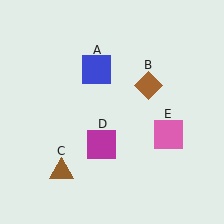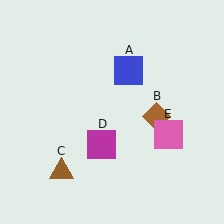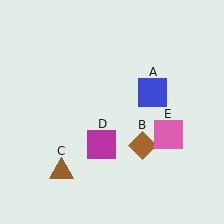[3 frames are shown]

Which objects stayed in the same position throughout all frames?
Brown triangle (object C) and magenta square (object D) and pink square (object E) remained stationary.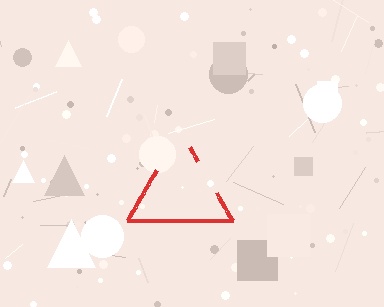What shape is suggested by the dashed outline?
The dashed outline suggests a triangle.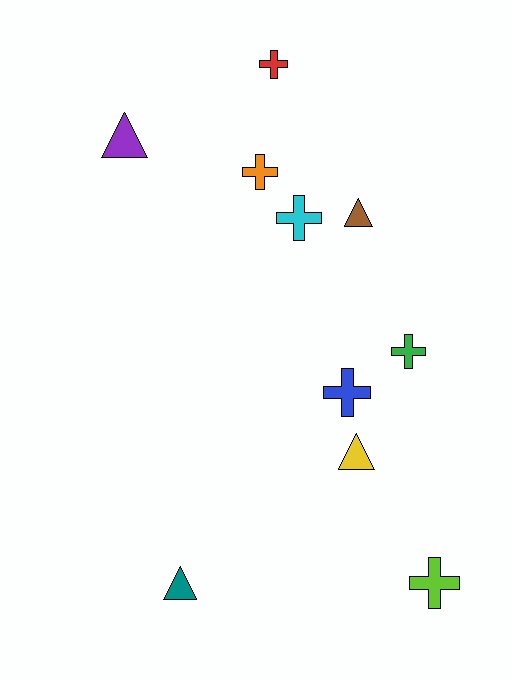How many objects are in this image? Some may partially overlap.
There are 10 objects.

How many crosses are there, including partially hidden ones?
There are 6 crosses.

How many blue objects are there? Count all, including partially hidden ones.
There is 1 blue object.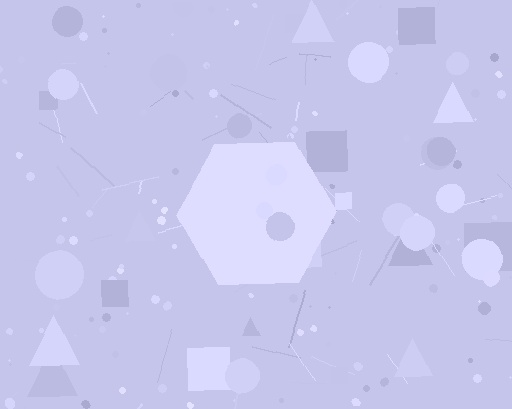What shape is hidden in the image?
A hexagon is hidden in the image.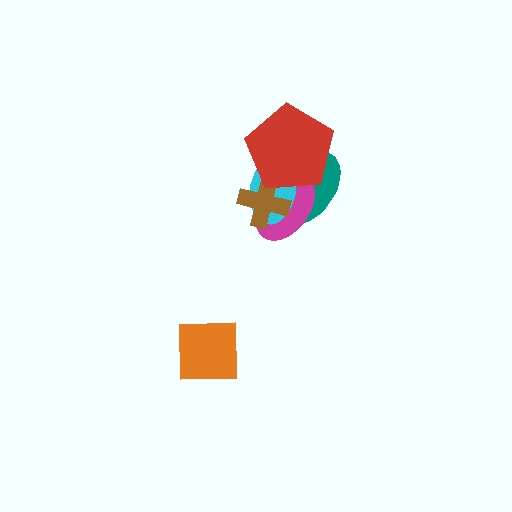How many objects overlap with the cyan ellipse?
4 objects overlap with the cyan ellipse.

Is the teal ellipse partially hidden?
Yes, it is partially covered by another shape.